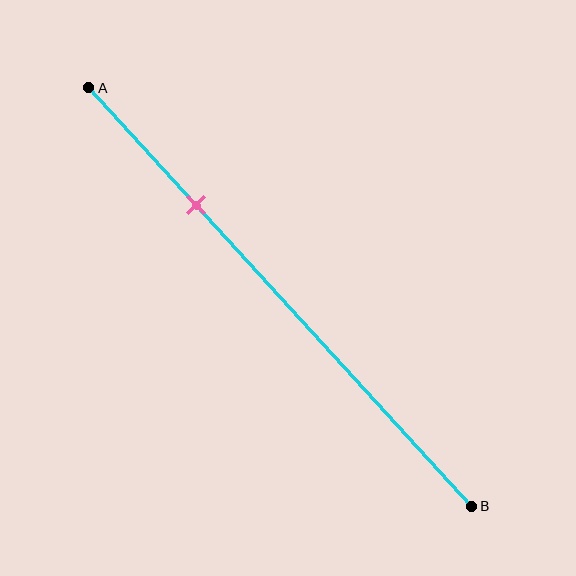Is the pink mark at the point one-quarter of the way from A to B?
No, the mark is at about 30% from A, not at the 25% one-quarter point.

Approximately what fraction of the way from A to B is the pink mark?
The pink mark is approximately 30% of the way from A to B.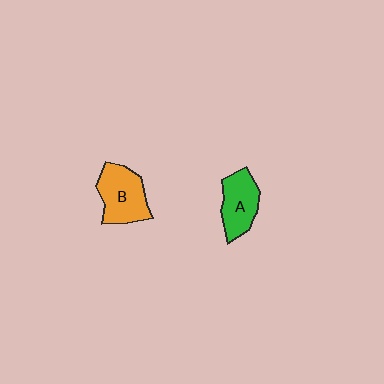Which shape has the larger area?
Shape B (orange).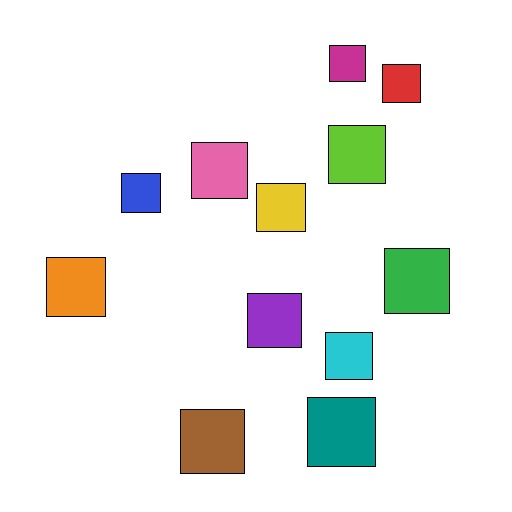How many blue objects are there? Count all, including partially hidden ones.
There is 1 blue object.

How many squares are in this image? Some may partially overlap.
There are 12 squares.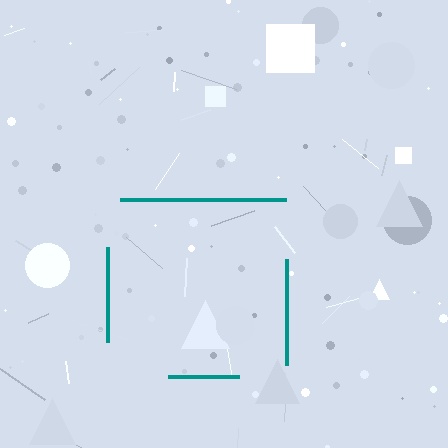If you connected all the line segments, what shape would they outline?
They would outline a square.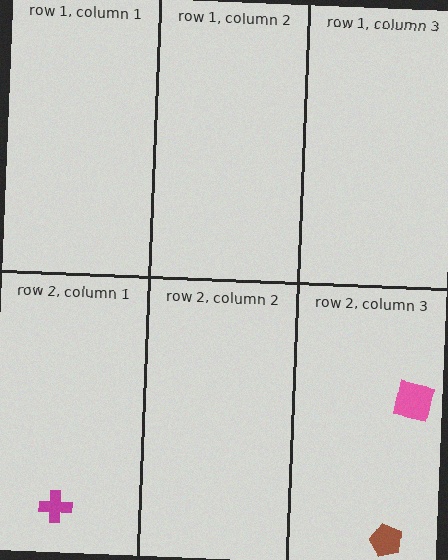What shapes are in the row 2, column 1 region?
The magenta cross.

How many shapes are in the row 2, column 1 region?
1.